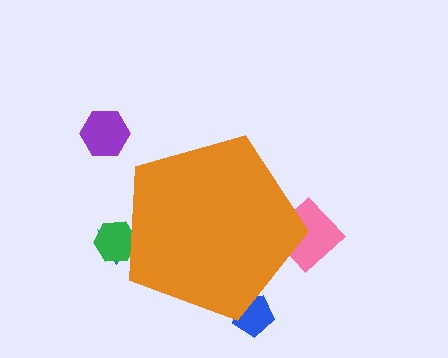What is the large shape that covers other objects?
An orange pentagon.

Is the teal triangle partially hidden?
Yes, the teal triangle is partially hidden behind the orange pentagon.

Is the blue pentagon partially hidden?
Yes, the blue pentagon is partially hidden behind the orange pentagon.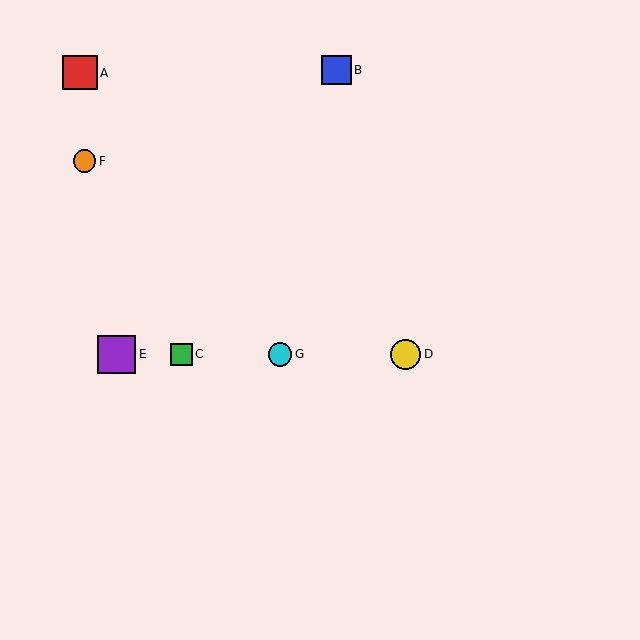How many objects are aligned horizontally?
4 objects (C, D, E, G) are aligned horizontally.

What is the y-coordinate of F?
Object F is at y≈161.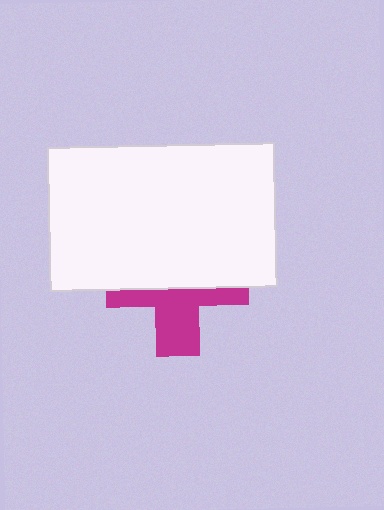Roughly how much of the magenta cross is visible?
A small part of it is visible (roughly 43%).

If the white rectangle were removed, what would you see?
You would see the complete magenta cross.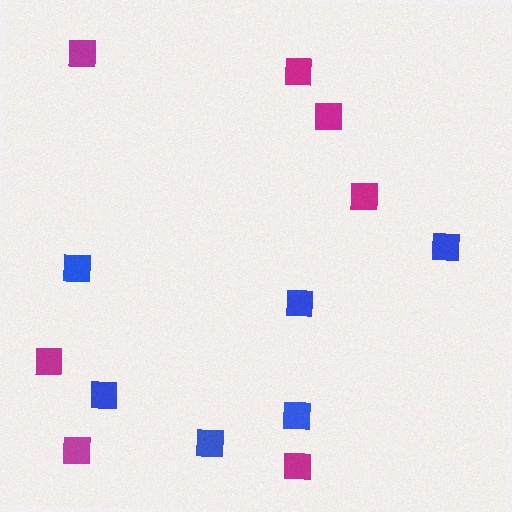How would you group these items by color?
There are 2 groups: one group of blue squares (6) and one group of magenta squares (7).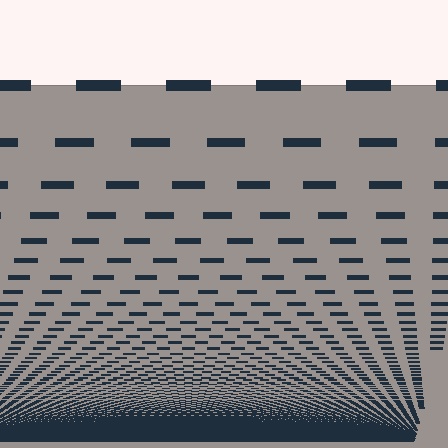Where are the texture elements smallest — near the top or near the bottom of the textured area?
Near the bottom.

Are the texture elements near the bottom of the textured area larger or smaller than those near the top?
Smaller. The gradient is inverted — elements near the bottom are smaller and denser.